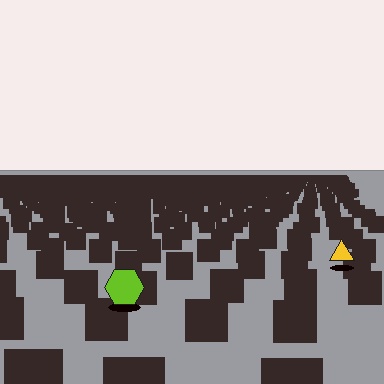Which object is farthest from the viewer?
The yellow triangle is farthest from the viewer. It appears smaller and the ground texture around it is denser.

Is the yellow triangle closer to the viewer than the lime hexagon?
No. The lime hexagon is closer — you can tell from the texture gradient: the ground texture is coarser near it.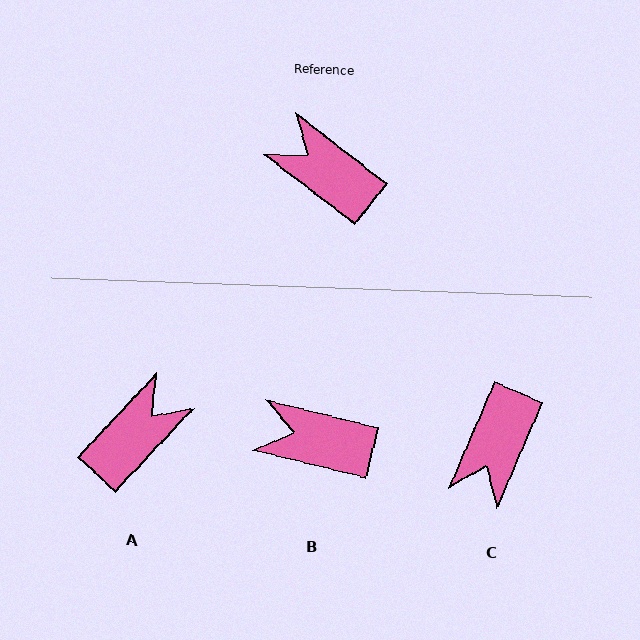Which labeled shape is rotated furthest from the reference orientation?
C, about 105 degrees away.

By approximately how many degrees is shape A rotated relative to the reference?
Approximately 96 degrees clockwise.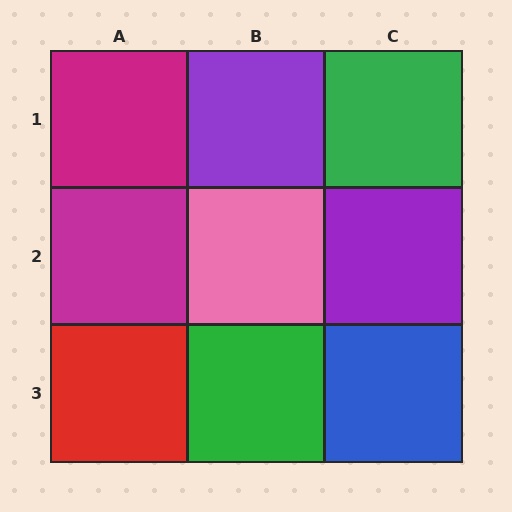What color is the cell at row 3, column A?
Red.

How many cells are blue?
1 cell is blue.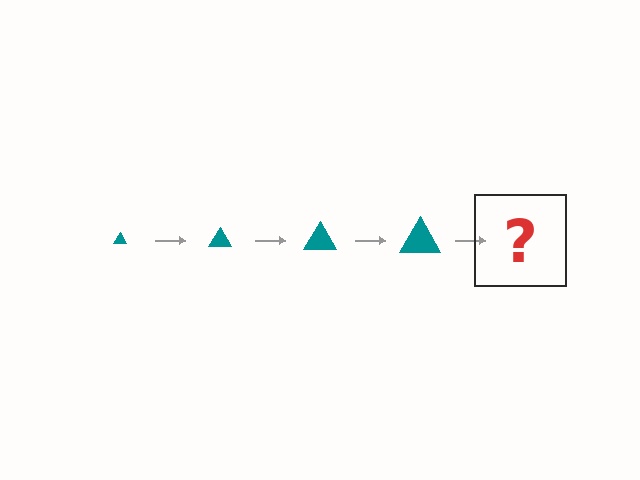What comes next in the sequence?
The next element should be a teal triangle, larger than the previous one.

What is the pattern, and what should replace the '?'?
The pattern is that the triangle gets progressively larger each step. The '?' should be a teal triangle, larger than the previous one.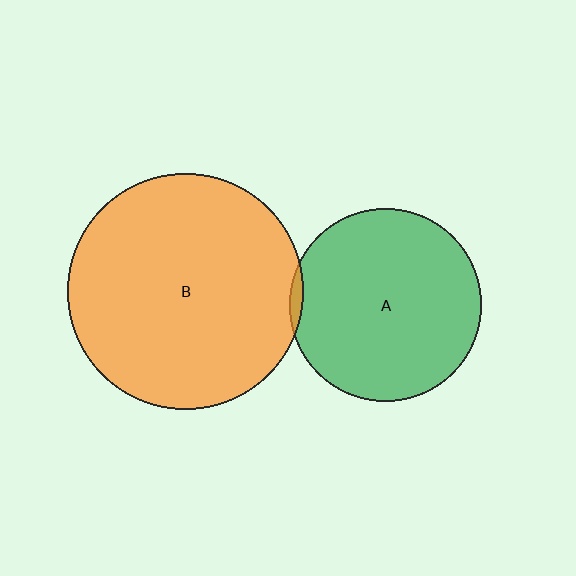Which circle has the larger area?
Circle B (orange).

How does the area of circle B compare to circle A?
Approximately 1.5 times.